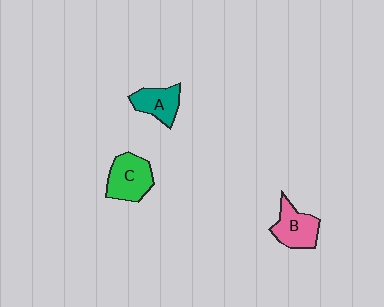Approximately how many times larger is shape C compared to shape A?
Approximately 1.3 times.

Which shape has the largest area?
Shape C (green).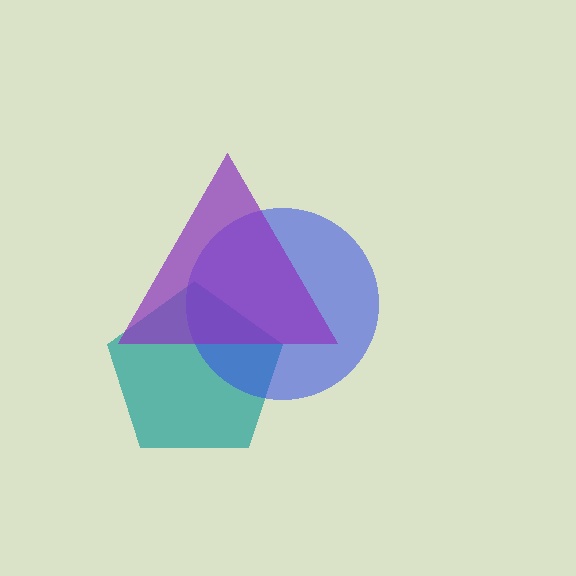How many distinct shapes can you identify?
There are 3 distinct shapes: a teal pentagon, a blue circle, a purple triangle.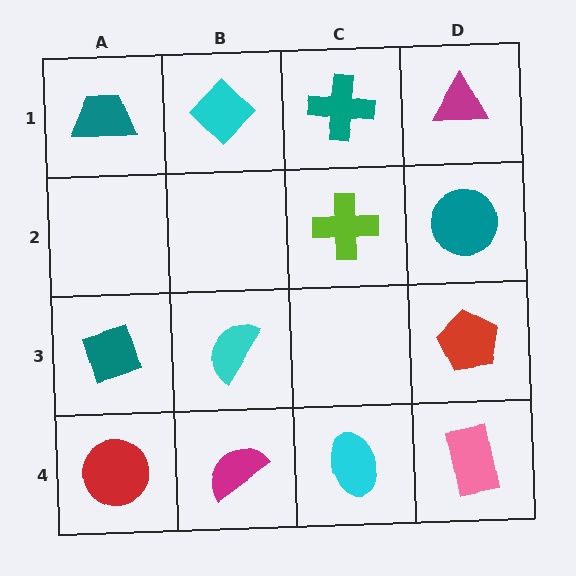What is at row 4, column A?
A red circle.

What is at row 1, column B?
A cyan diamond.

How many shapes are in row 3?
3 shapes.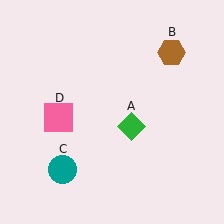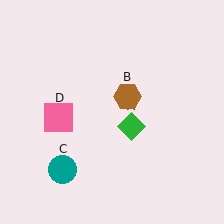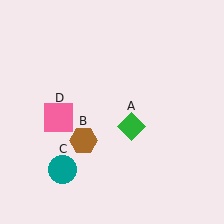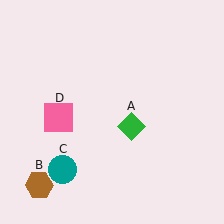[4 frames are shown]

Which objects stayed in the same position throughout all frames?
Green diamond (object A) and teal circle (object C) and pink square (object D) remained stationary.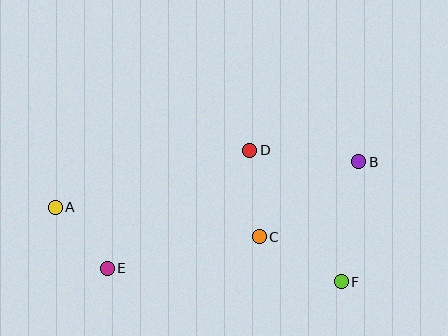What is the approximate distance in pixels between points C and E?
The distance between C and E is approximately 155 pixels.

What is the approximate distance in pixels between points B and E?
The distance between B and E is approximately 273 pixels.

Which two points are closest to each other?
Points A and E are closest to each other.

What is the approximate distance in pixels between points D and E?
The distance between D and E is approximately 185 pixels.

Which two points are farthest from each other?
Points A and B are farthest from each other.